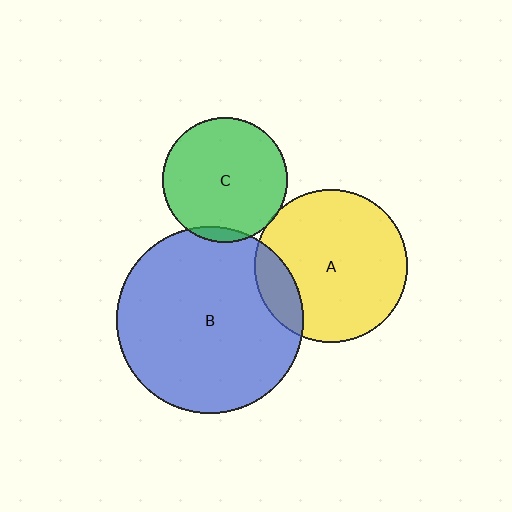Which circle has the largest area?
Circle B (blue).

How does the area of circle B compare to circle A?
Approximately 1.5 times.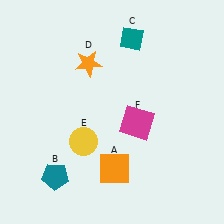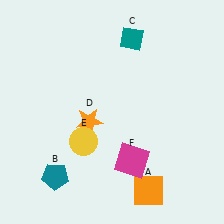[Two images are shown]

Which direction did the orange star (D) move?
The orange star (D) moved down.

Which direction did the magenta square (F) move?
The magenta square (F) moved down.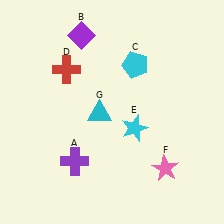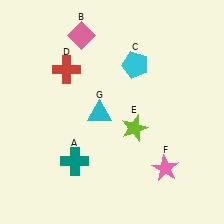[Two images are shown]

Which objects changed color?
A changed from purple to teal. B changed from purple to pink. E changed from cyan to lime.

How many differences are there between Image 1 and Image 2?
There are 3 differences between the two images.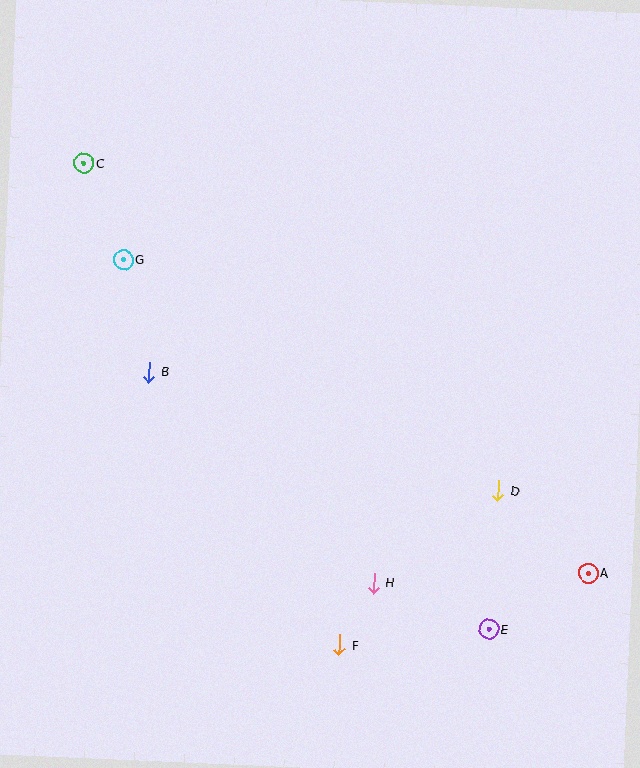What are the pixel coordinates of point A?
Point A is at (588, 573).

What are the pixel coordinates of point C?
Point C is at (84, 163).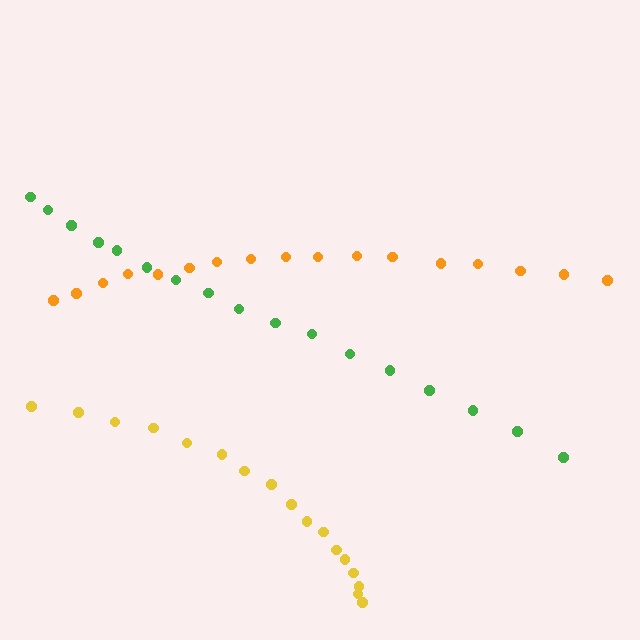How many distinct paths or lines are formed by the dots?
There are 3 distinct paths.